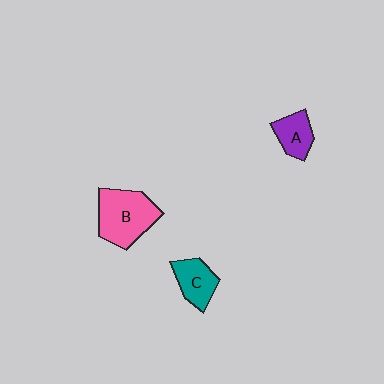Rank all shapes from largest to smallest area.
From largest to smallest: B (pink), C (teal), A (purple).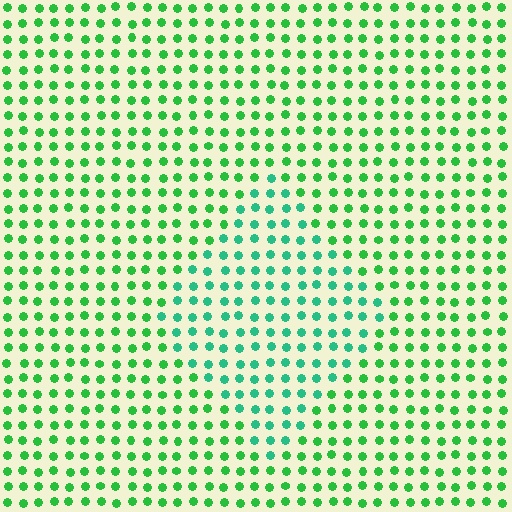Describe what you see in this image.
The image is filled with small green elements in a uniform arrangement. A diamond-shaped region is visible where the elements are tinted to a slightly different hue, forming a subtle color boundary.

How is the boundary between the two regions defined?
The boundary is defined purely by a slight shift in hue (about 30 degrees). Spacing, size, and orientation are identical on both sides.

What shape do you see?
I see a diamond.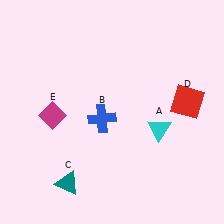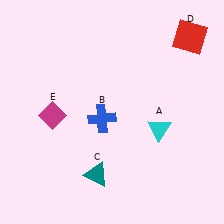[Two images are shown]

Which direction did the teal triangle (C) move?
The teal triangle (C) moved right.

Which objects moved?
The objects that moved are: the teal triangle (C), the red square (D).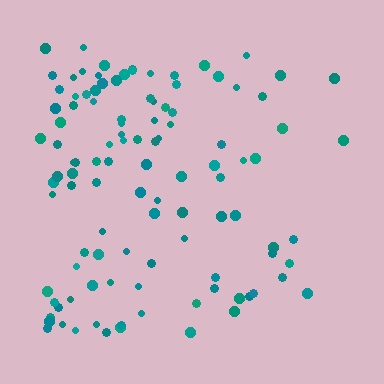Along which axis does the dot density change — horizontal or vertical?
Horizontal.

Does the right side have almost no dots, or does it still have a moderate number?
Still a moderate number, just noticeably fewer than the left.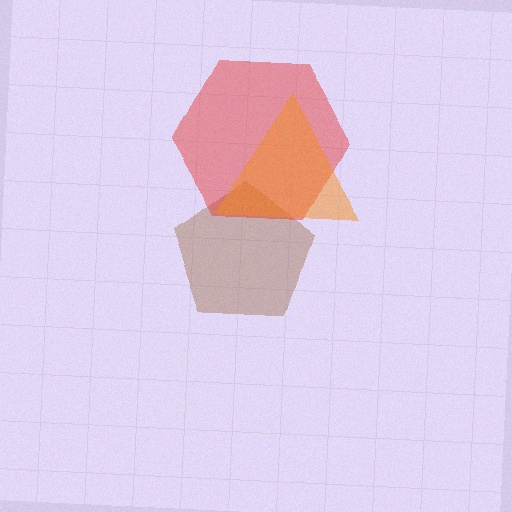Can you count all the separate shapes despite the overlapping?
Yes, there are 3 separate shapes.